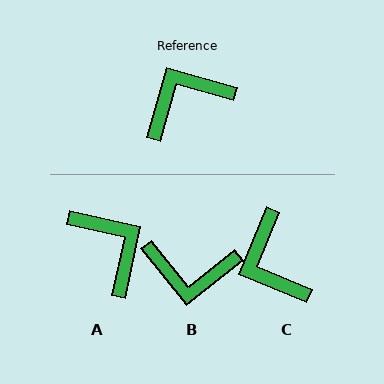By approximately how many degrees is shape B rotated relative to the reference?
Approximately 145 degrees counter-clockwise.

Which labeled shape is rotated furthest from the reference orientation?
B, about 145 degrees away.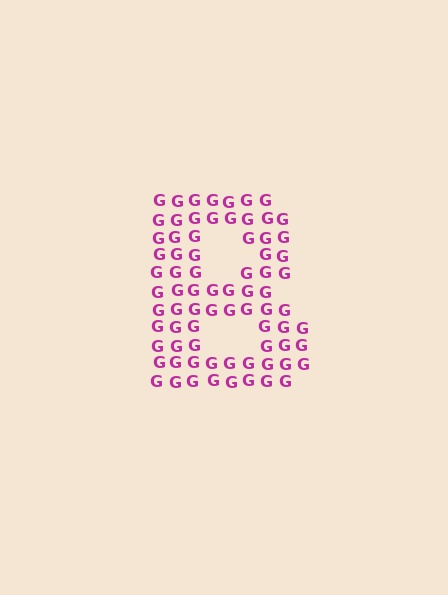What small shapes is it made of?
It is made of small letter G's.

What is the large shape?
The large shape is the letter B.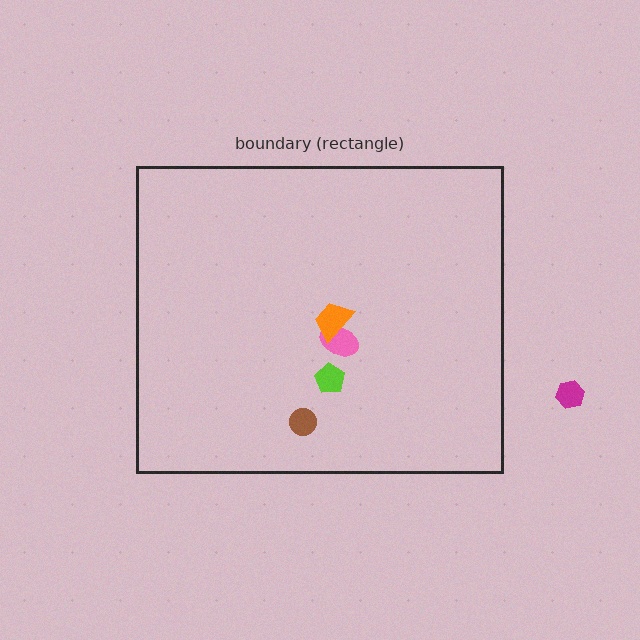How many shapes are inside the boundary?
4 inside, 1 outside.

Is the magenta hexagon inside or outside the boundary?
Outside.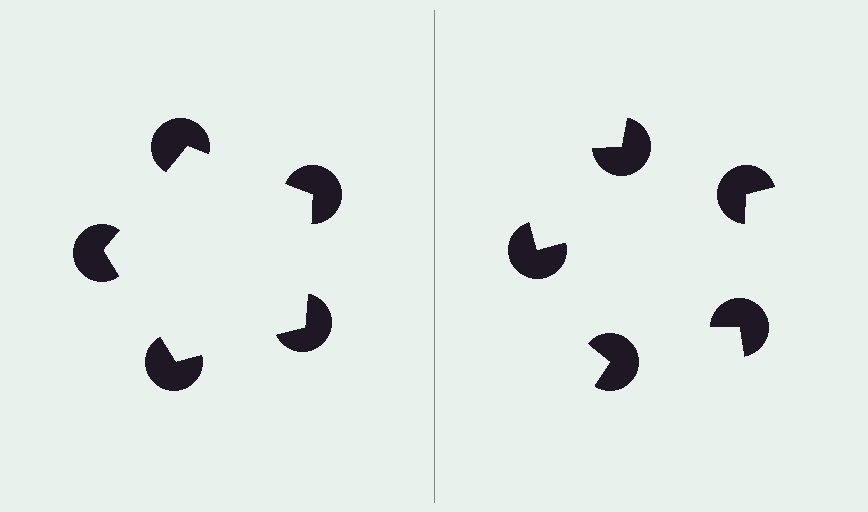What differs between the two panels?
The pac-man discs are positioned identically on both sides; only the wedge orientations differ. On the left they align to a pentagon; on the right they are misaligned.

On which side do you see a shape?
An illusory pentagon appears on the left side. On the right side the wedge cuts are rotated, so no coherent shape forms.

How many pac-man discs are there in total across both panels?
10 — 5 on each side.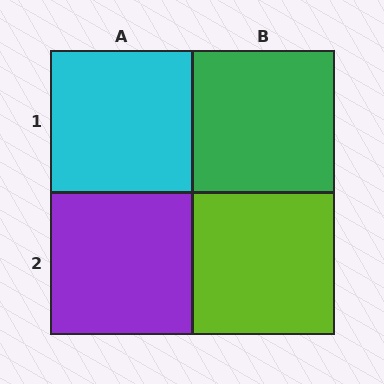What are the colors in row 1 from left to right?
Cyan, green.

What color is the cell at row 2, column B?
Lime.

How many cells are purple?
1 cell is purple.